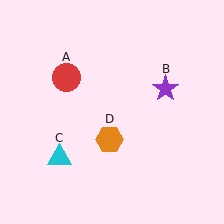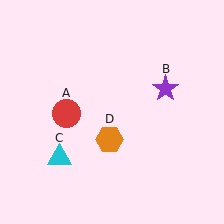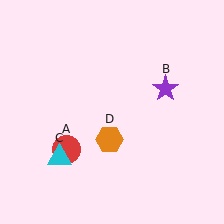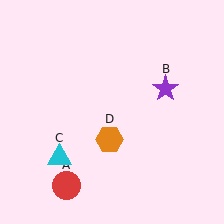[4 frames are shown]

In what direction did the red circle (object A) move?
The red circle (object A) moved down.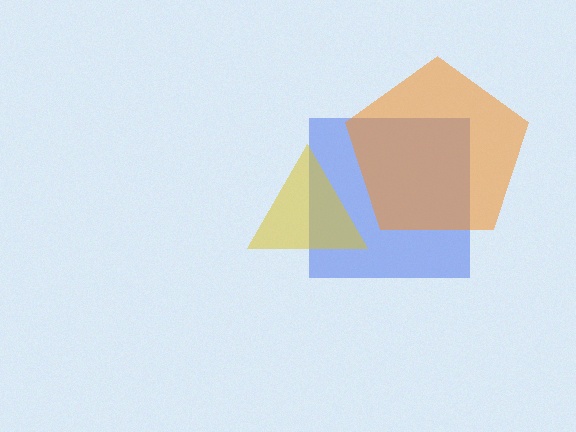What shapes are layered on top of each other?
The layered shapes are: a blue square, a yellow triangle, an orange pentagon.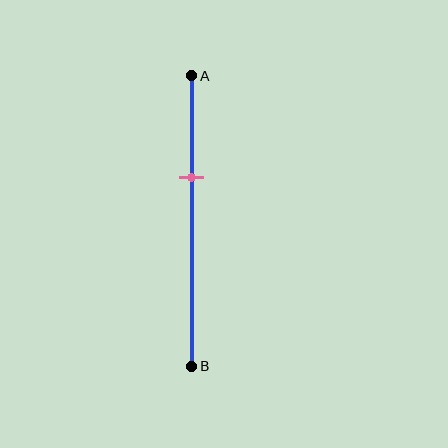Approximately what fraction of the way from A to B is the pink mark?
The pink mark is approximately 35% of the way from A to B.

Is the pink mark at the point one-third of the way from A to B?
Yes, the mark is approximately at the one-third point.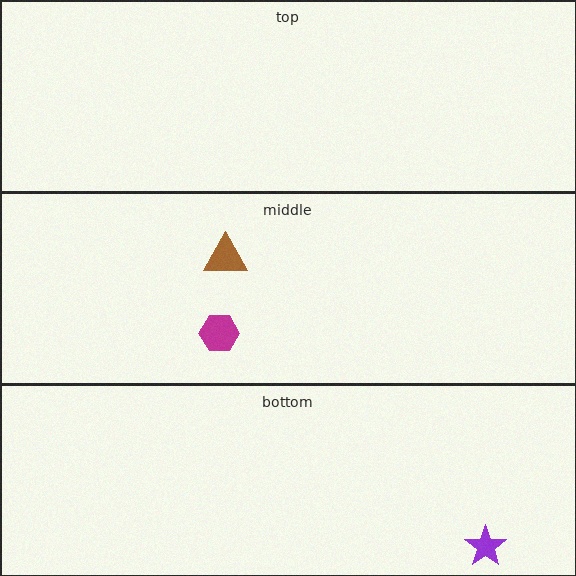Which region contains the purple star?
The bottom region.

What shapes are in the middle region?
The magenta hexagon, the brown triangle.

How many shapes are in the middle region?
2.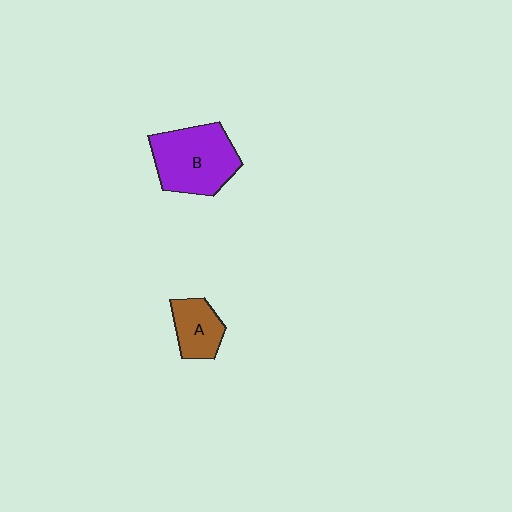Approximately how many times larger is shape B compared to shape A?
Approximately 1.9 times.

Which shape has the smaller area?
Shape A (brown).